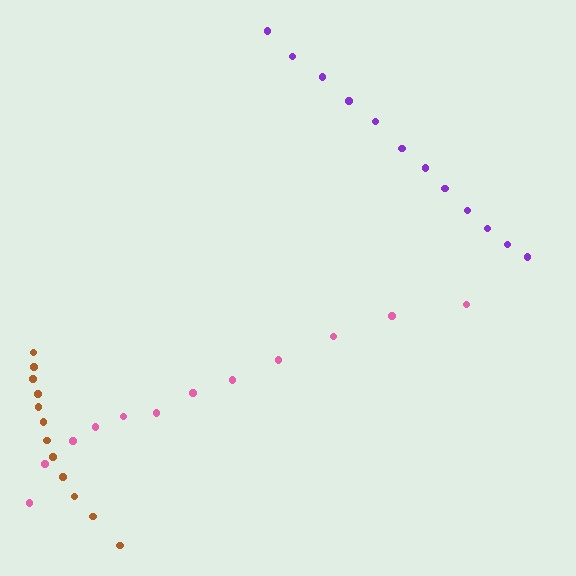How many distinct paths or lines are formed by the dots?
There are 3 distinct paths.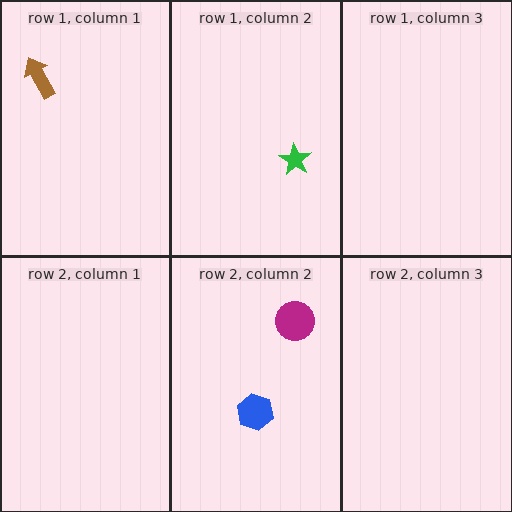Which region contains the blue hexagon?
The row 2, column 2 region.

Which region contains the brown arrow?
The row 1, column 1 region.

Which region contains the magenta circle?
The row 2, column 2 region.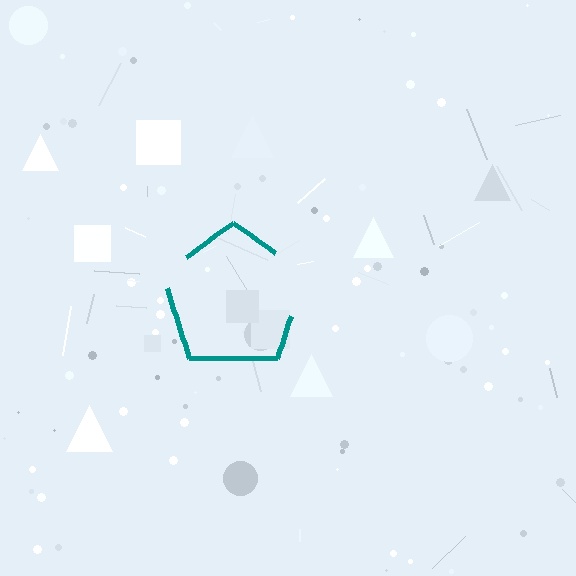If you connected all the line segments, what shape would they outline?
They would outline a pentagon.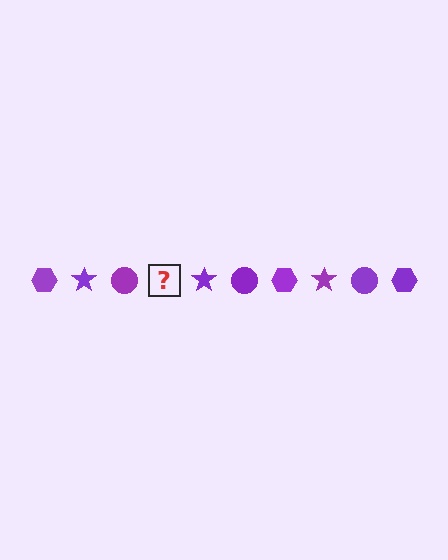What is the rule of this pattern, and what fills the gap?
The rule is that the pattern cycles through hexagon, star, circle shapes in purple. The gap should be filled with a purple hexagon.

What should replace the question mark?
The question mark should be replaced with a purple hexagon.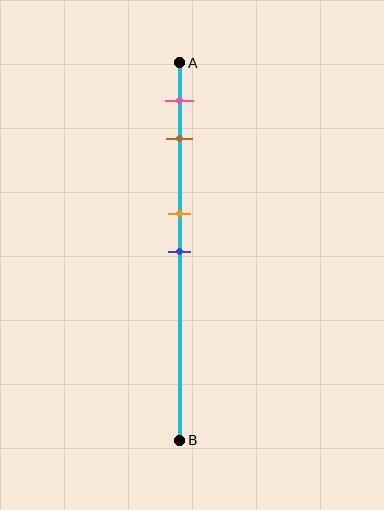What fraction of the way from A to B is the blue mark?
The blue mark is approximately 50% (0.5) of the way from A to B.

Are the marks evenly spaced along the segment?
No, the marks are not evenly spaced.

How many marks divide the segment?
There are 4 marks dividing the segment.